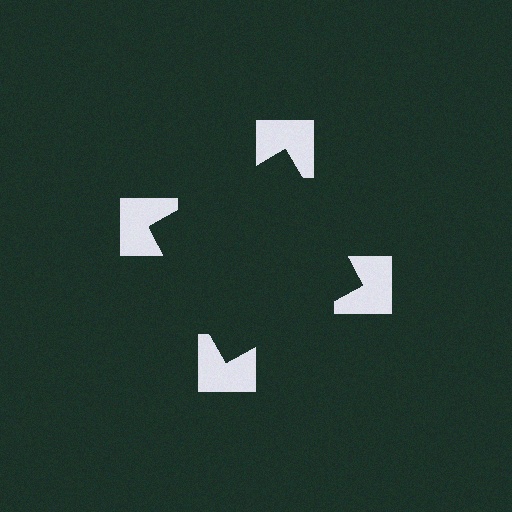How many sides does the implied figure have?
4 sides.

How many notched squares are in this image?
There are 4 — one at each vertex of the illusory square.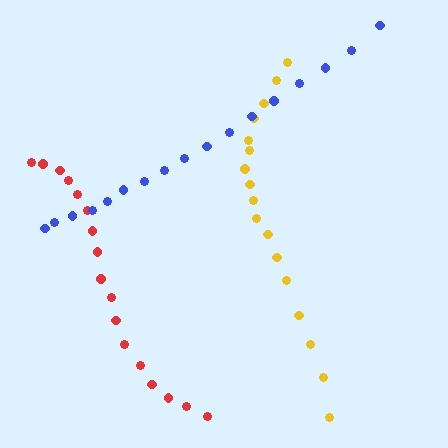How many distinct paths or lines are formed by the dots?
There are 3 distinct paths.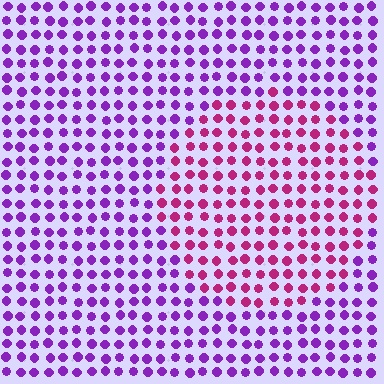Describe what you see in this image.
The image is filled with small purple elements in a uniform arrangement. A circle-shaped region is visible where the elements are tinted to a slightly different hue, forming a subtle color boundary.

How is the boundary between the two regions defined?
The boundary is defined purely by a slight shift in hue (about 45 degrees). Spacing, size, and orientation are identical on both sides.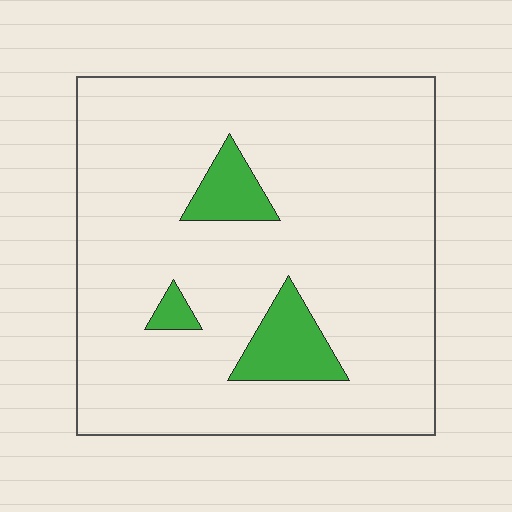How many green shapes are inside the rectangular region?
3.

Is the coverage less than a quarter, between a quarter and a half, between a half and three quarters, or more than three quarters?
Less than a quarter.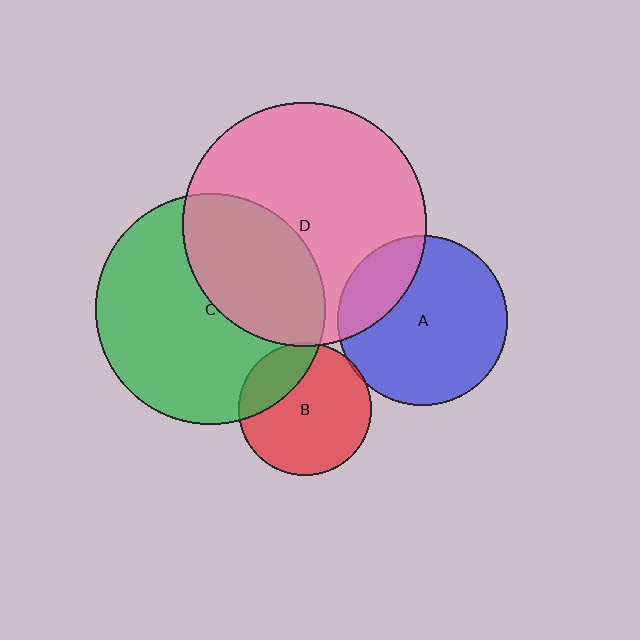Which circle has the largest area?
Circle D (pink).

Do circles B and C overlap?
Yes.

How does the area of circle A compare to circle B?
Approximately 1.6 times.